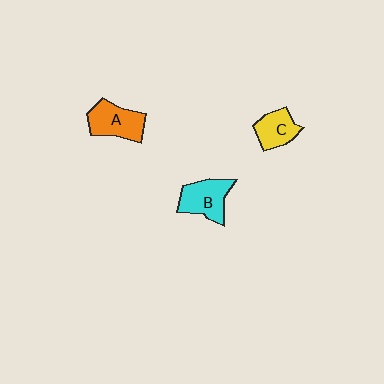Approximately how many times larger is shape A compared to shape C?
Approximately 1.3 times.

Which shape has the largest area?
Shape A (orange).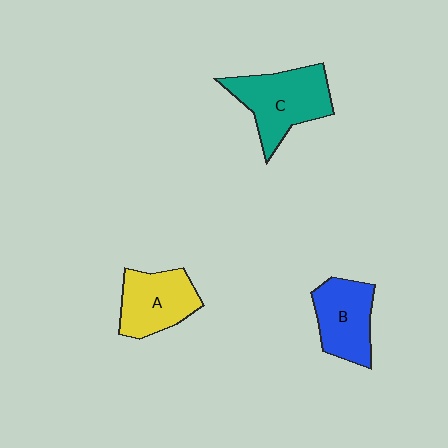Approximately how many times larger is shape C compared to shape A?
Approximately 1.2 times.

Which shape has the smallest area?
Shape B (blue).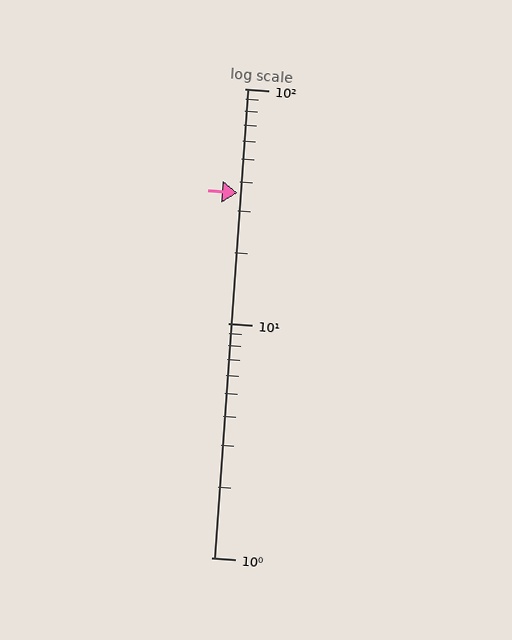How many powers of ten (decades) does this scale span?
The scale spans 2 decades, from 1 to 100.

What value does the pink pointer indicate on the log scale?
The pointer indicates approximately 36.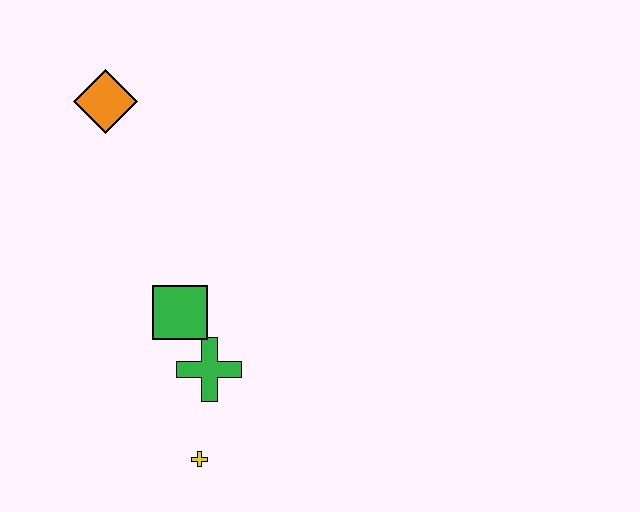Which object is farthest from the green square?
The orange diamond is farthest from the green square.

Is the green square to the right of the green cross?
No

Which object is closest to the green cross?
The green square is closest to the green cross.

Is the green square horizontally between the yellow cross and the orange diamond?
Yes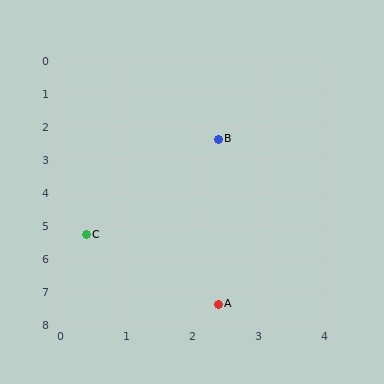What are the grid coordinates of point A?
Point A is at approximately (2.4, 7.4).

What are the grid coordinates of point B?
Point B is at approximately (2.4, 2.4).